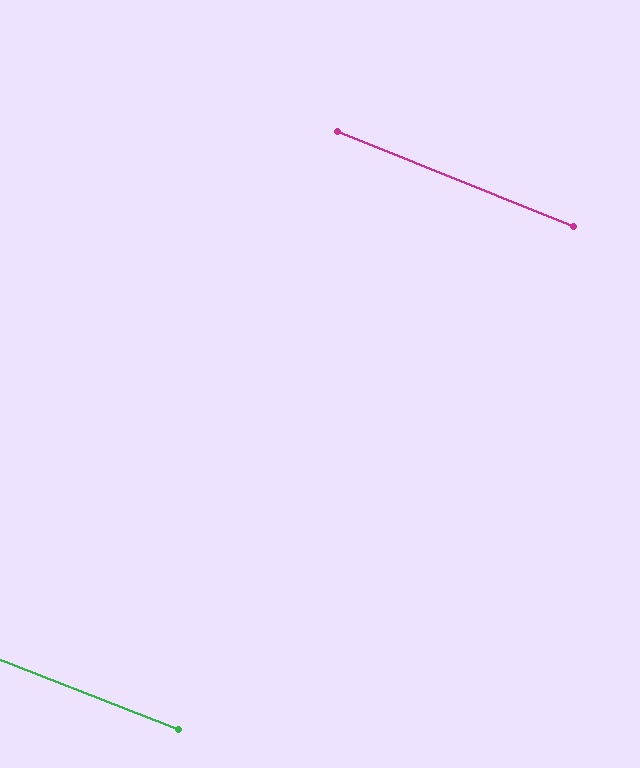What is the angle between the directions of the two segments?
Approximately 1 degree.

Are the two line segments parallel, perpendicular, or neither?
Parallel — their directions differ by only 0.8°.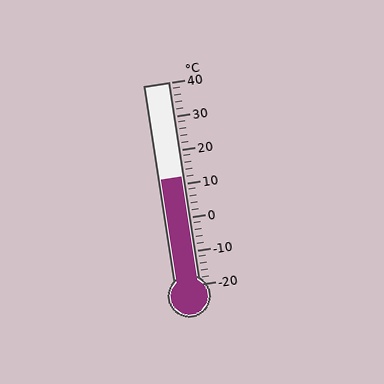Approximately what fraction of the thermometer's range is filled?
The thermometer is filled to approximately 55% of its range.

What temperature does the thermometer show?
The thermometer shows approximately 12°C.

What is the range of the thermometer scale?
The thermometer scale ranges from -20°C to 40°C.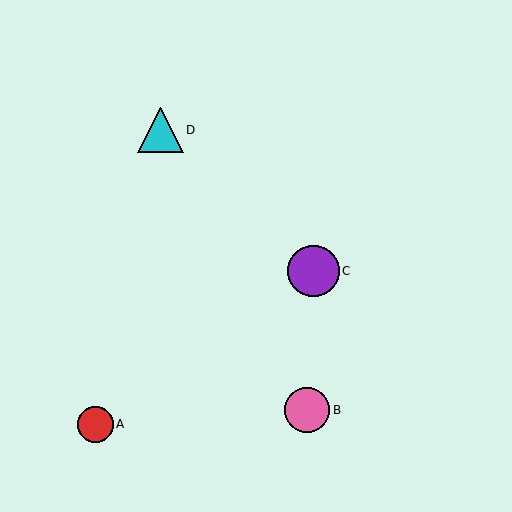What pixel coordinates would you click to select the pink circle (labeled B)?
Click at (307, 410) to select the pink circle B.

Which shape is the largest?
The purple circle (labeled C) is the largest.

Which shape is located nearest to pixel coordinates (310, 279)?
The purple circle (labeled C) at (313, 271) is nearest to that location.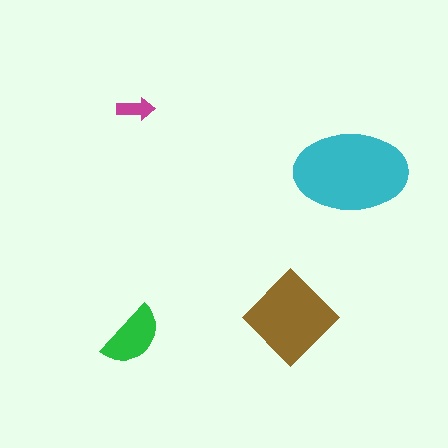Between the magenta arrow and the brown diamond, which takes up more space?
The brown diamond.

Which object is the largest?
The cyan ellipse.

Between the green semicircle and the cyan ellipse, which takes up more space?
The cyan ellipse.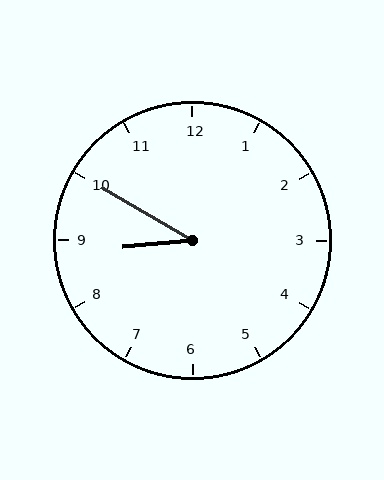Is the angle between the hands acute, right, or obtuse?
It is acute.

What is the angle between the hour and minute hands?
Approximately 35 degrees.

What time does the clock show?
8:50.